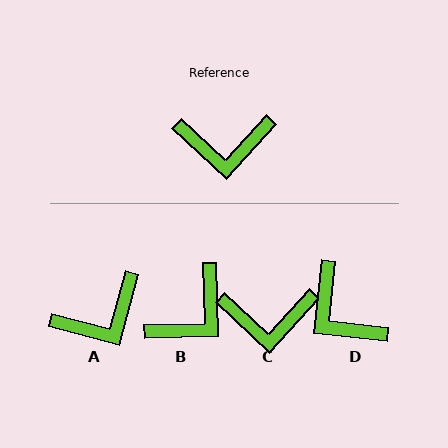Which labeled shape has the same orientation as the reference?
C.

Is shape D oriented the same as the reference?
No, it is off by about 54 degrees.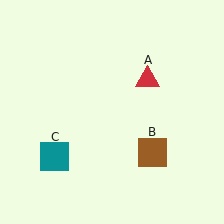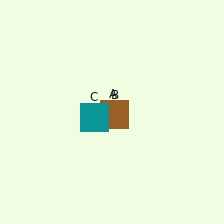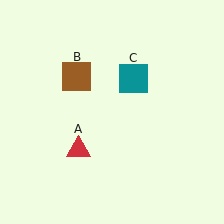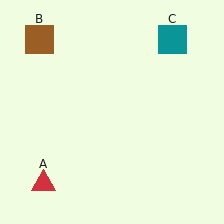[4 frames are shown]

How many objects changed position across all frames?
3 objects changed position: red triangle (object A), brown square (object B), teal square (object C).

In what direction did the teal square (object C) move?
The teal square (object C) moved up and to the right.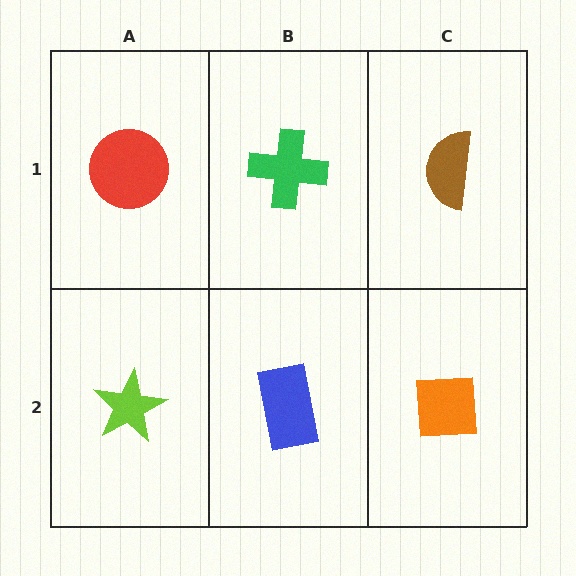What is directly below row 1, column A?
A lime star.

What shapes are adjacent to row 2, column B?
A green cross (row 1, column B), a lime star (row 2, column A), an orange square (row 2, column C).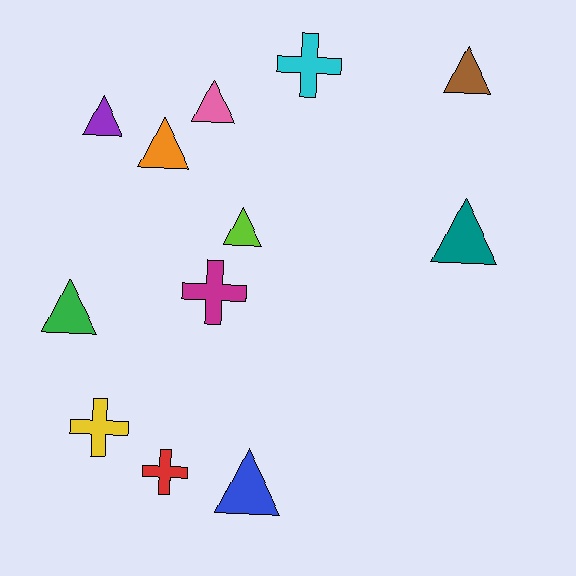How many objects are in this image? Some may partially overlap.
There are 12 objects.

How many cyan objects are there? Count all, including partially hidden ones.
There is 1 cyan object.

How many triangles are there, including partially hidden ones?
There are 8 triangles.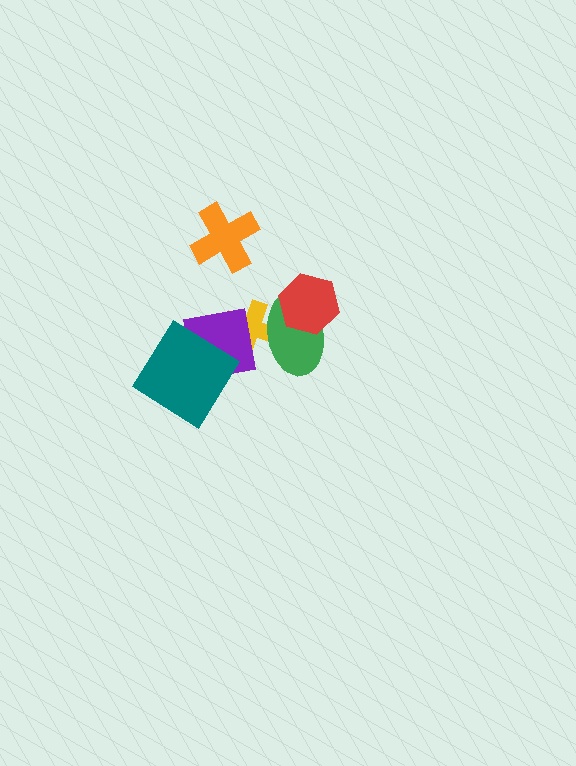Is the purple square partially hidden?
Yes, it is partially covered by another shape.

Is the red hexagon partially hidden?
No, no other shape covers it.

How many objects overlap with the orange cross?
0 objects overlap with the orange cross.